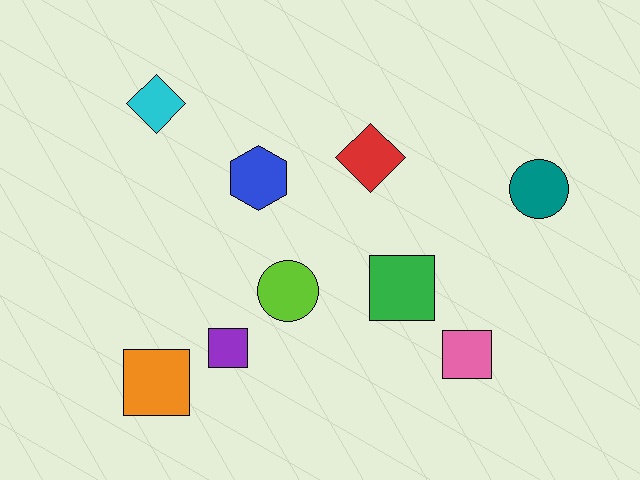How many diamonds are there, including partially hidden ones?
There are 2 diamonds.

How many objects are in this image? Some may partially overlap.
There are 9 objects.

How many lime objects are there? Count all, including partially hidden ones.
There is 1 lime object.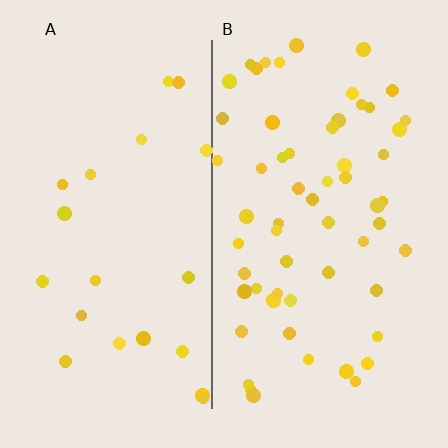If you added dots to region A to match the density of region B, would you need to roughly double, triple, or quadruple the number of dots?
Approximately triple.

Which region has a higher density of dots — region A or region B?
B (the right).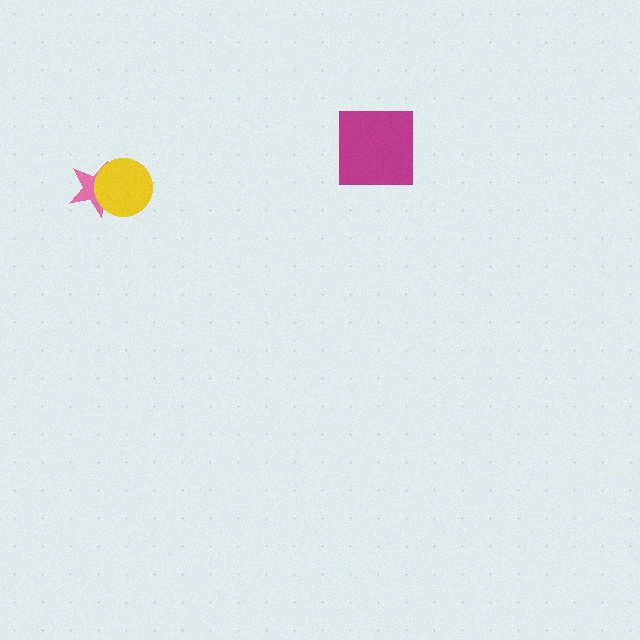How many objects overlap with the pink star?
1 object overlaps with the pink star.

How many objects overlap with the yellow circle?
1 object overlaps with the yellow circle.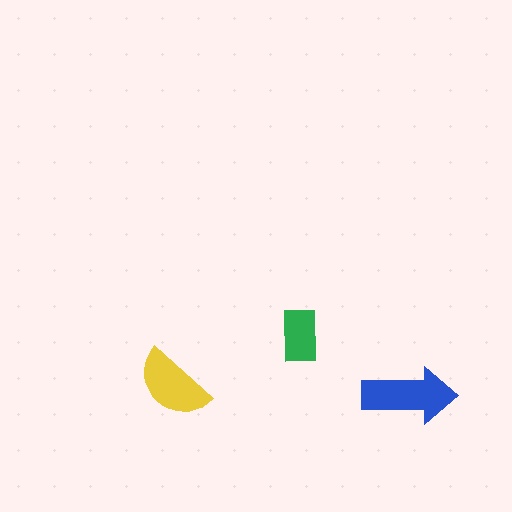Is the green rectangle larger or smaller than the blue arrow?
Smaller.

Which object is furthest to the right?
The blue arrow is rightmost.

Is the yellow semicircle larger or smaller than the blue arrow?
Smaller.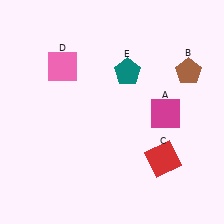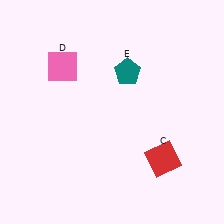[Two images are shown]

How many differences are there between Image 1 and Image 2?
There are 2 differences between the two images.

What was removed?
The magenta square (A), the brown pentagon (B) were removed in Image 2.